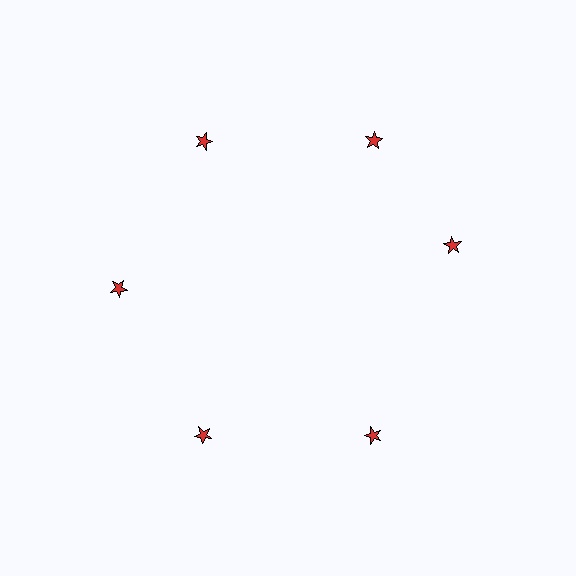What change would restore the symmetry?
The symmetry would be restored by rotating it back into even spacing with its neighbors so that all 6 stars sit at equal angles and equal distance from the center.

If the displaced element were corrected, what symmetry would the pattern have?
It would have 6-fold rotational symmetry — the pattern would map onto itself every 60 degrees.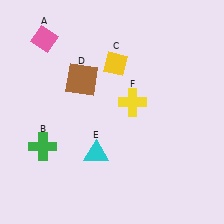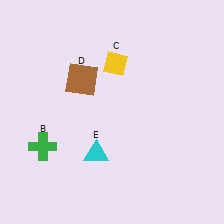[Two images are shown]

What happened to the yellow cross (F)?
The yellow cross (F) was removed in Image 2. It was in the top-right area of Image 1.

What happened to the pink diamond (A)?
The pink diamond (A) was removed in Image 2. It was in the top-left area of Image 1.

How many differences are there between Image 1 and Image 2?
There are 2 differences between the two images.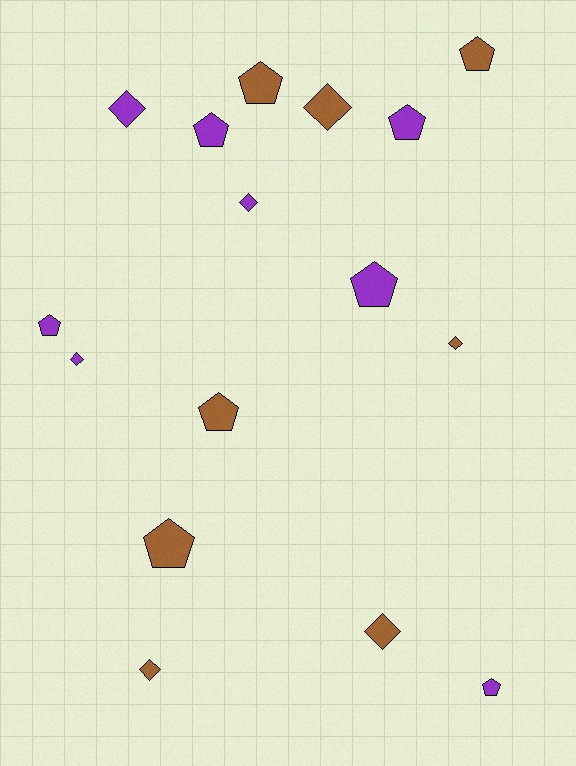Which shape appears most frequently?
Pentagon, with 9 objects.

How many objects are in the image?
There are 16 objects.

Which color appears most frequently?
Brown, with 8 objects.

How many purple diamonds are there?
There are 3 purple diamonds.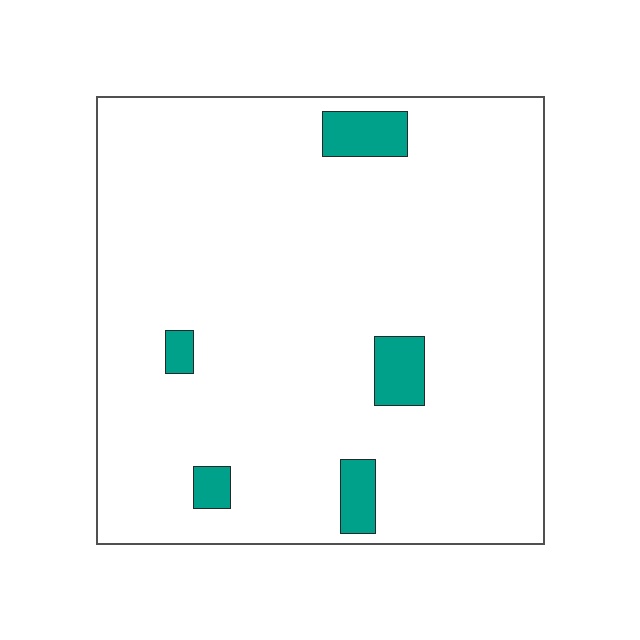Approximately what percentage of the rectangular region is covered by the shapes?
Approximately 5%.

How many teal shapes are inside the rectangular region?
5.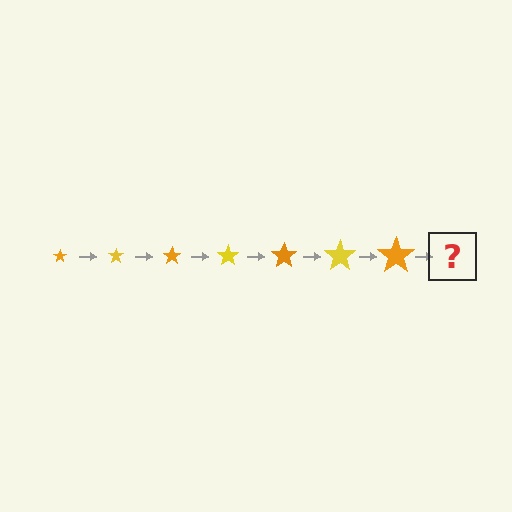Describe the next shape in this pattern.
It should be a yellow star, larger than the previous one.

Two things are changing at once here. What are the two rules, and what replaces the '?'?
The two rules are that the star grows larger each step and the color cycles through orange and yellow. The '?' should be a yellow star, larger than the previous one.